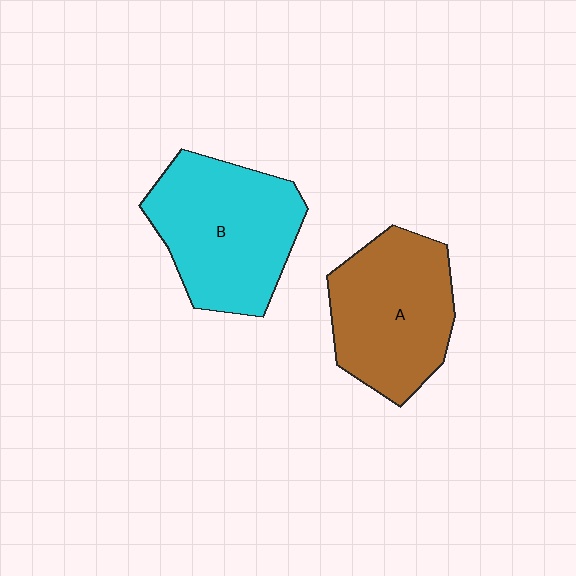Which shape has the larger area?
Shape B (cyan).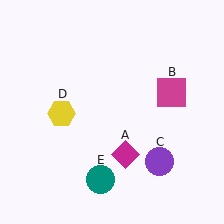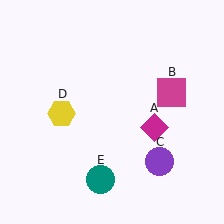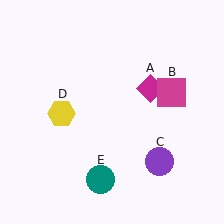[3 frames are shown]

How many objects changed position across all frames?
1 object changed position: magenta diamond (object A).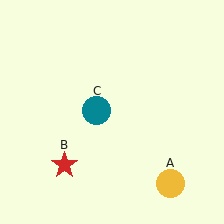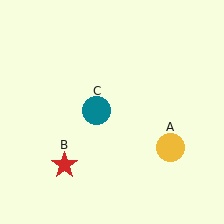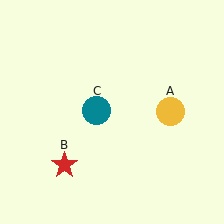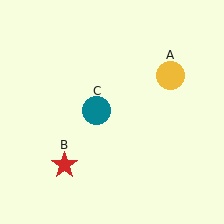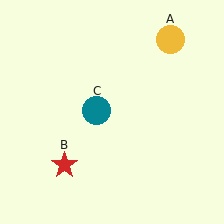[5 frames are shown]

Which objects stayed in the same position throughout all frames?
Red star (object B) and teal circle (object C) remained stationary.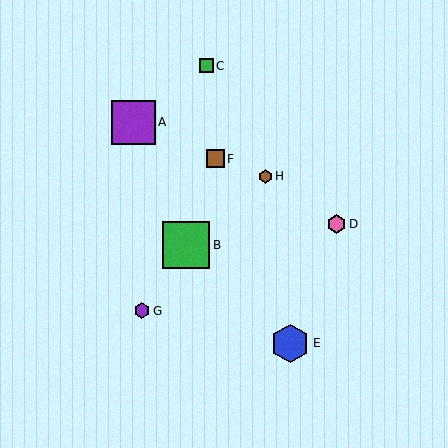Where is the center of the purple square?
The center of the purple square is at (133, 122).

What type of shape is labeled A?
Shape A is a purple square.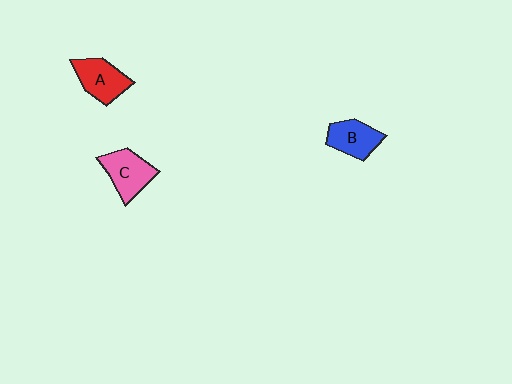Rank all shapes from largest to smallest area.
From largest to smallest: C (pink), A (red), B (blue).